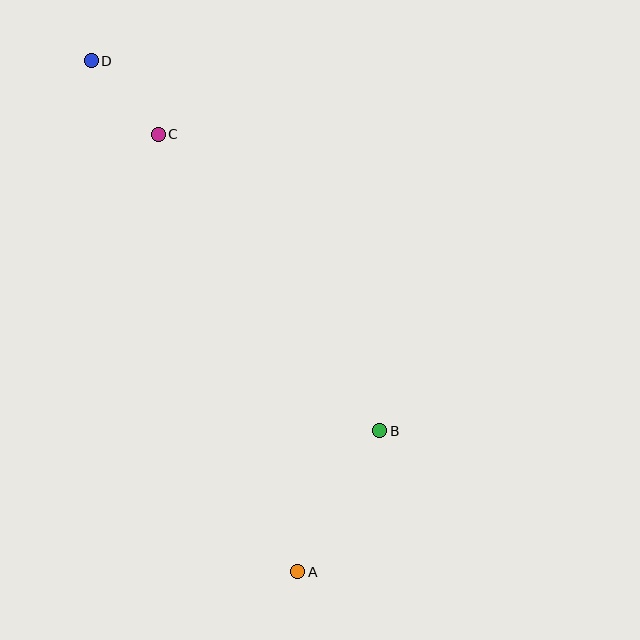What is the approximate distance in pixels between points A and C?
The distance between A and C is approximately 459 pixels.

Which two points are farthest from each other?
Points A and D are farthest from each other.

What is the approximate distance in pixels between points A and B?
The distance between A and B is approximately 163 pixels.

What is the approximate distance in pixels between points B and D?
The distance between B and D is approximately 469 pixels.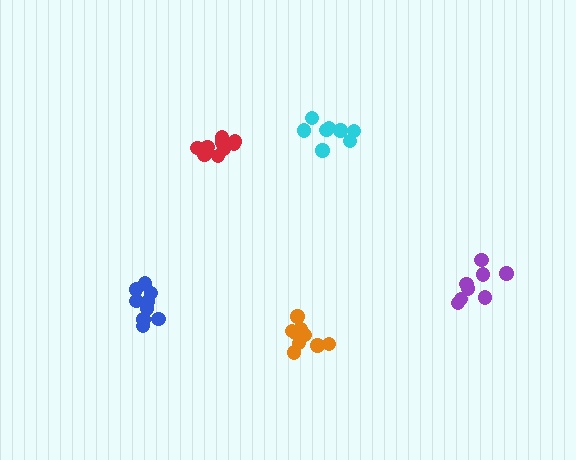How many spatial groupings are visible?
There are 5 spatial groupings.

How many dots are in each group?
Group 1: 8 dots, Group 2: 9 dots, Group 3: 9 dots, Group 4: 9 dots, Group 5: 8 dots (43 total).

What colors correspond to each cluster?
The clusters are colored: cyan, blue, orange, red, purple.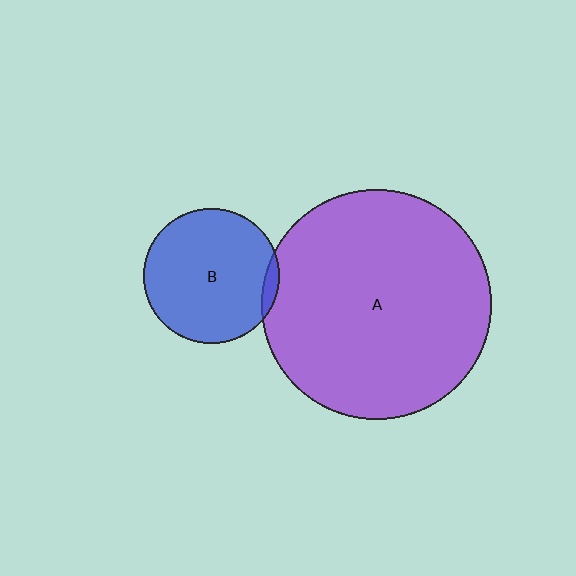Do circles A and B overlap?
Yes.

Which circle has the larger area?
Circle A (purple).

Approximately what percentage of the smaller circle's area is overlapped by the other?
Approximately 5%.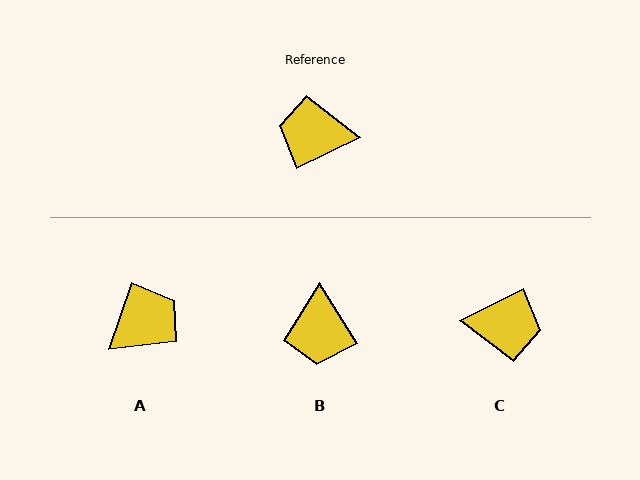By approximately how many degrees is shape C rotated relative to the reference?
Approximately 180 degrees clockwise.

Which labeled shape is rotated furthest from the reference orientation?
C, about 180 degrees away.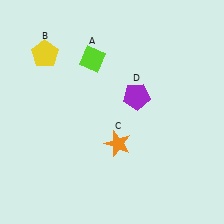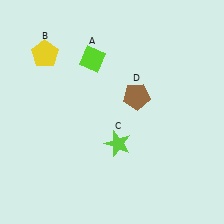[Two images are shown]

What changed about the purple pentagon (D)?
In Image 1, D is purple. In Image 2, it changed to brown.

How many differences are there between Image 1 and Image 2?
There are 2 differences between the two images.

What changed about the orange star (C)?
In Image 1, C is orange. In Image 2, it changed to lime.